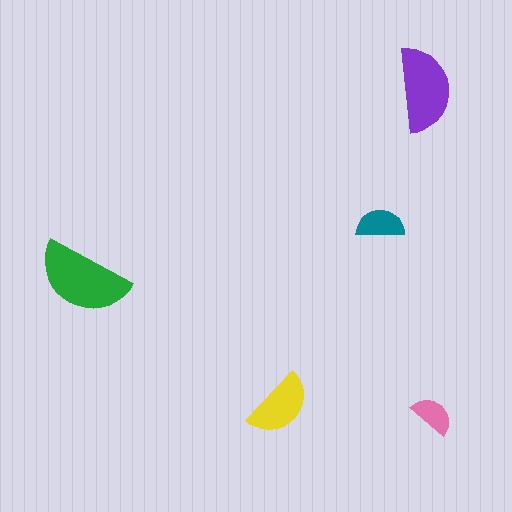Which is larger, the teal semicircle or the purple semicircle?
The purple one.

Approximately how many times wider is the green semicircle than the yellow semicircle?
About 1.5 times wider.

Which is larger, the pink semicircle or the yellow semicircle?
The yellow one.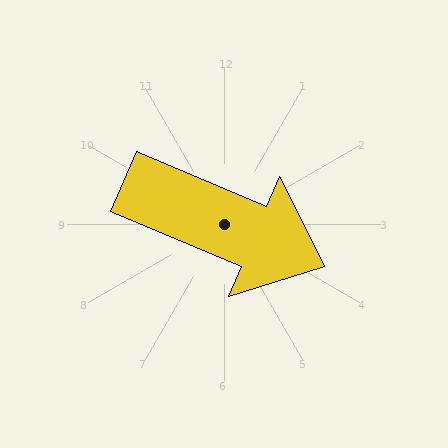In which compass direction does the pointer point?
Southeast.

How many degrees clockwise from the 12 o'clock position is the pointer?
Approximately 113 degrees.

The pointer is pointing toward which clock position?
Roughly 4 o'clock.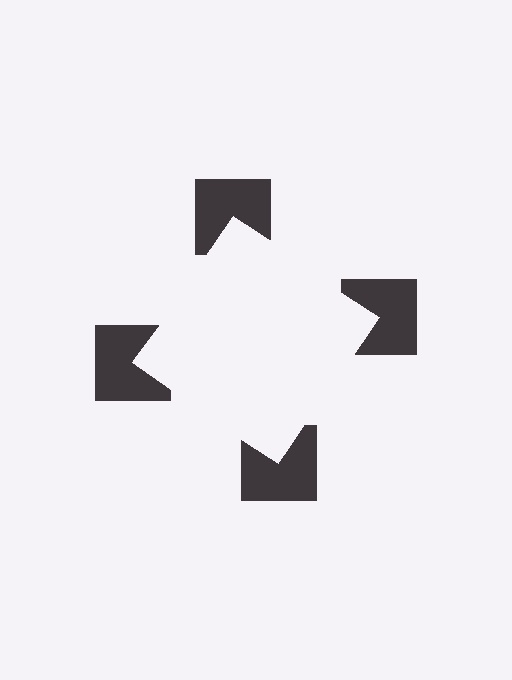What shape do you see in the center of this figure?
An illusory square — its edges are inferred from the aligned wedge cuts in the notched squares, not physically drawn.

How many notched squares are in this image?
There are 4 — one at each vertex of the illusory square.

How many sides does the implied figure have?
4 sides.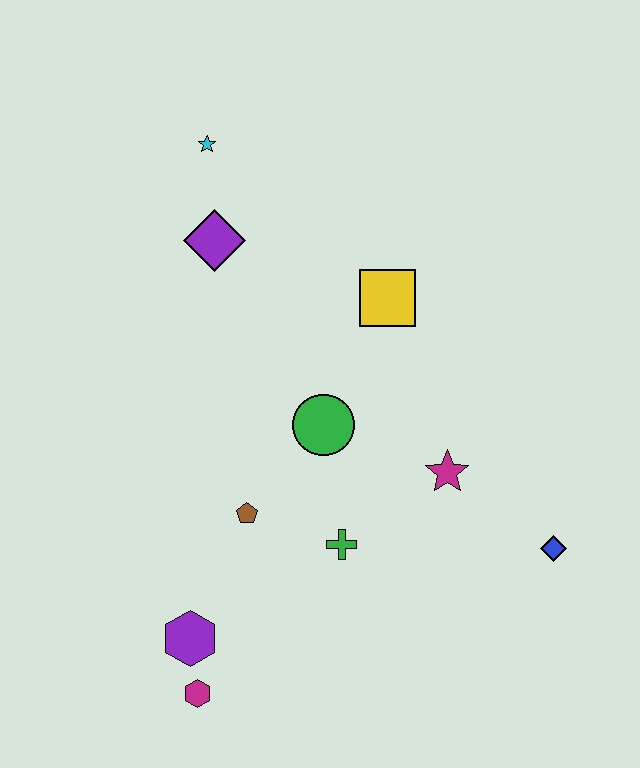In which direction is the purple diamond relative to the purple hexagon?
The purple diamond is above the purple hexagon.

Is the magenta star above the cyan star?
No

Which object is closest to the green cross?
The brown pentagon is closest to the green cross.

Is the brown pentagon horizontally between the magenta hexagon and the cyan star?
No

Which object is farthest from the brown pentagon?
The cyan star is farthest from the brown pentagon.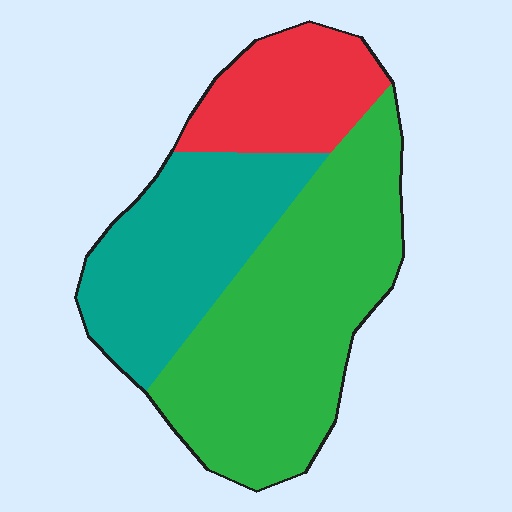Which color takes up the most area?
Green, at roughly 50%.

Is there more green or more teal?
Green.